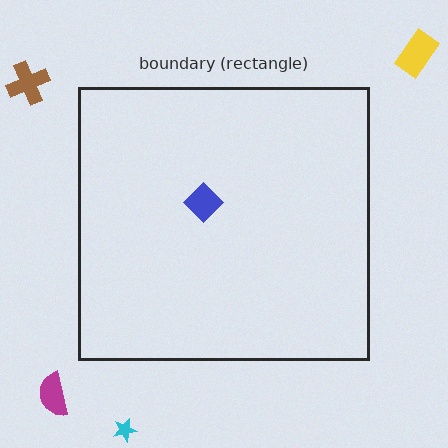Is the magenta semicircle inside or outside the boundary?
Outside.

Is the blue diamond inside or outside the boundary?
Inside.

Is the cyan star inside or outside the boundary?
Outside.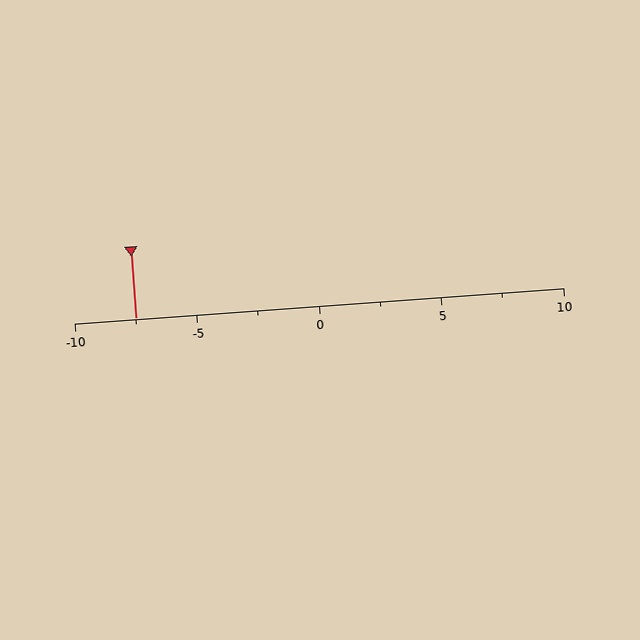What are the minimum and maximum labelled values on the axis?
The axis runs from -10 to 10.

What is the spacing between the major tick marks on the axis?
The major ticks are spaced 5 apart.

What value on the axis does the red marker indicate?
The marker indicates approximately -7.5.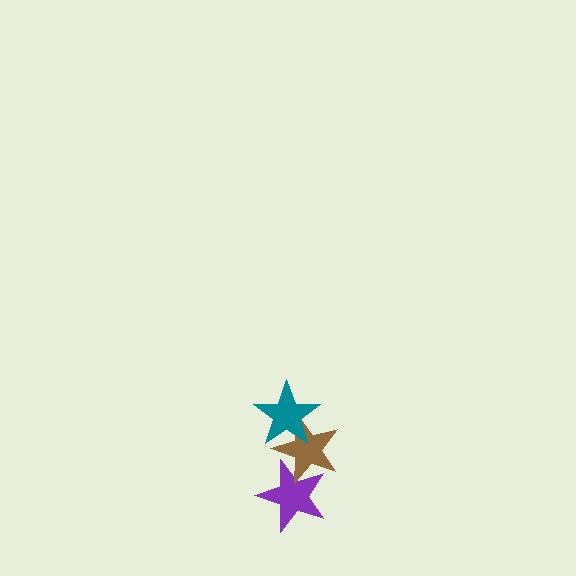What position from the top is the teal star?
The teal star is 1st from the top.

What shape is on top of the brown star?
The teal star is on top of the brown star.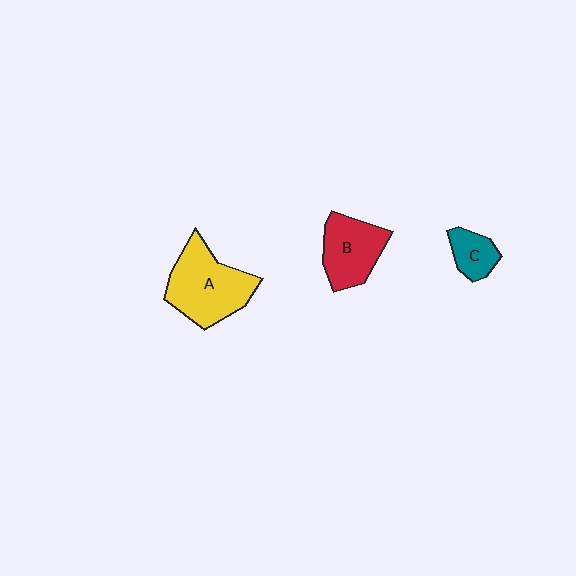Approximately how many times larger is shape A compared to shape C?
Approximately 2.7 times.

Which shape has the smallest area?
Shape C (teal).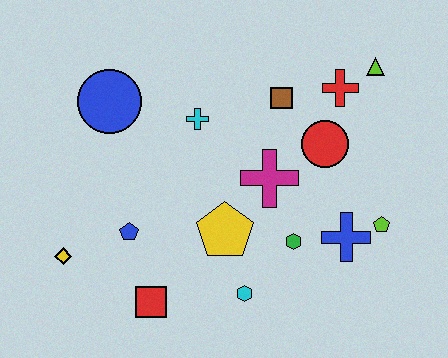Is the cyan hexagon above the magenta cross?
No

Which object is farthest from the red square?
The lime triangle is farthest from the red square.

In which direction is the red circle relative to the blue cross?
The red circle is above the blue cross.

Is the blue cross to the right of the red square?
Yes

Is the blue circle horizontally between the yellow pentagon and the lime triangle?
No